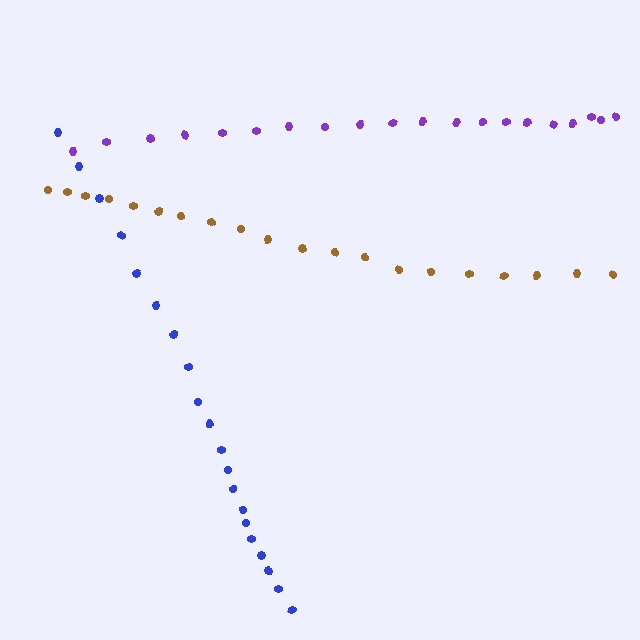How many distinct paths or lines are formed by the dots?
There are 3 distinct paths.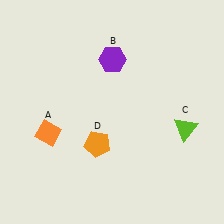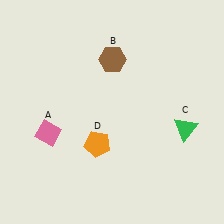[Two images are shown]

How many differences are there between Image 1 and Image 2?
There are 3 differences between the two images.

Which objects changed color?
A changed from orange to pink. B changed from purple to brown. C changed from lime to green.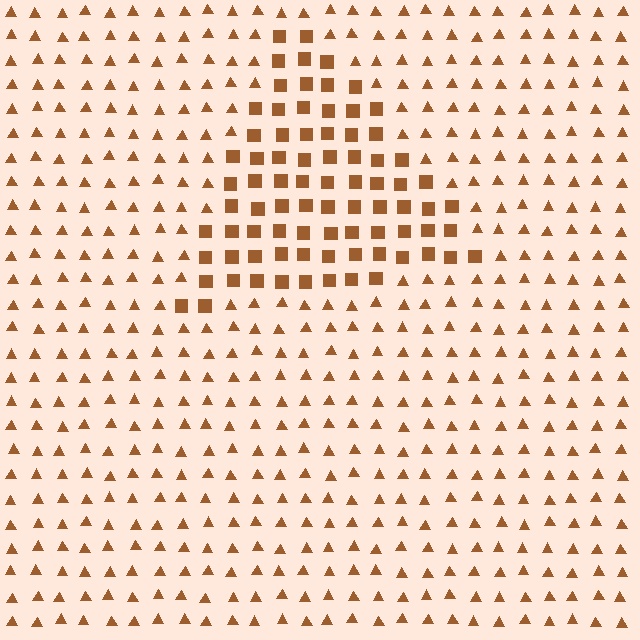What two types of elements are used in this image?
The image uses squares inside the triangle region and triangles outside it.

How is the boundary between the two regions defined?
The boundary is defined by a change in element shape: squares inside vs. triangles outside. All elements share the same color and spacing.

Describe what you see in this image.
The image is filled with small brown elements arranged in a uniform grid. A triangle-shaped region contains squares, while the surrounding area contains triangles. The boundary is defined purely by the change in element shape.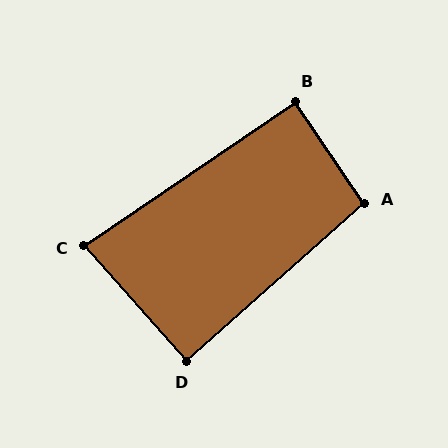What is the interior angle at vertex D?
Approximately 90 degrees (approximately right).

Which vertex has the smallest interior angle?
C, at approximately 82 degrees.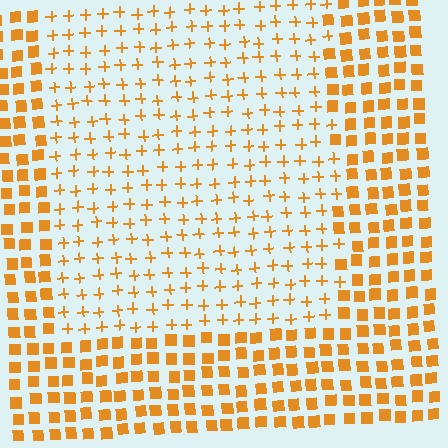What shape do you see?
I see a rectangle.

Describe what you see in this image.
The image is filled with small orange elements arranged in a uniform grid. A rectangle-shaped region contains plus signs, while the surrounding area contains squares. The boundary is defined purely by the change in element shape.